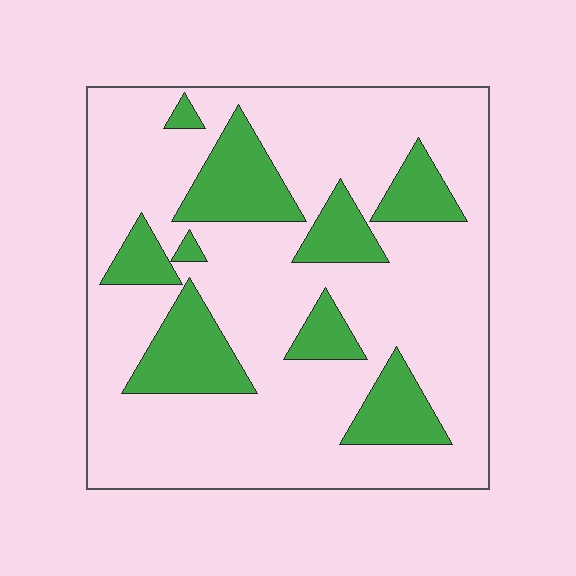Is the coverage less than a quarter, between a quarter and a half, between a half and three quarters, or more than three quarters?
Less than a quarter.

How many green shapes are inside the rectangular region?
9.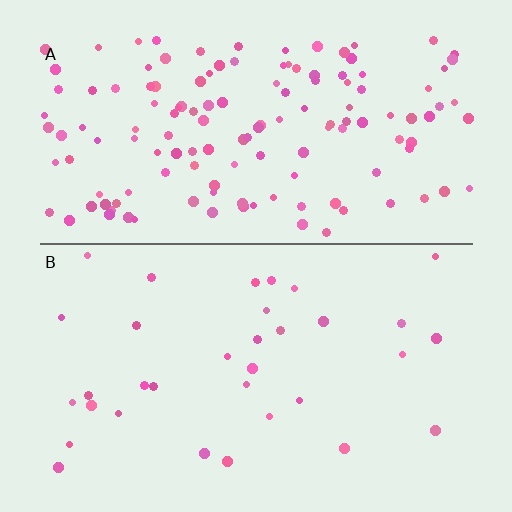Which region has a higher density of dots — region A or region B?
A (the top).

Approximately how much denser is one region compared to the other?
Approximately 4.1× — region A over region B.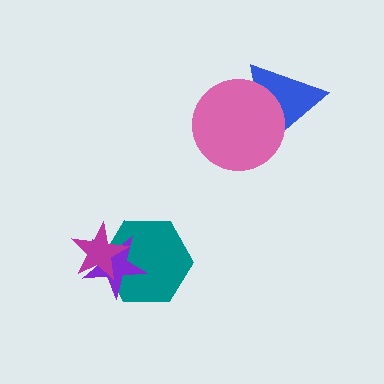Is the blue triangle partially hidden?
Yes, it is partially covered by another shape.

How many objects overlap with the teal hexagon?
2 objects overlap with the teal hexagon.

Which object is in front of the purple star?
The magenta star is in front of the purple star.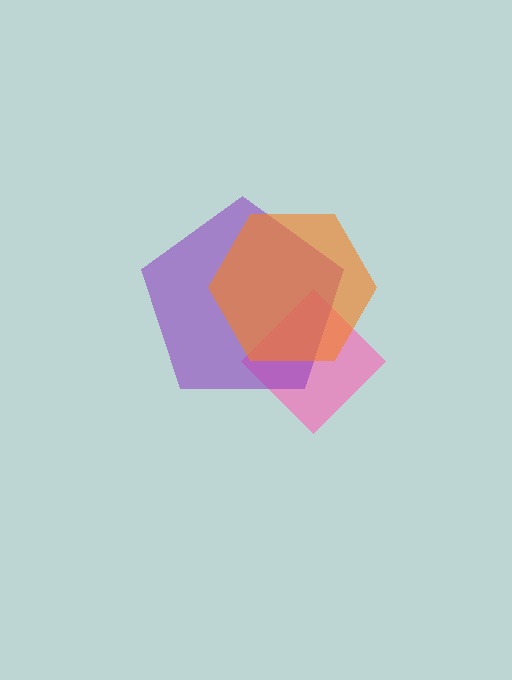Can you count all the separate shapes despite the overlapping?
Yes, there are 3 separate shapes.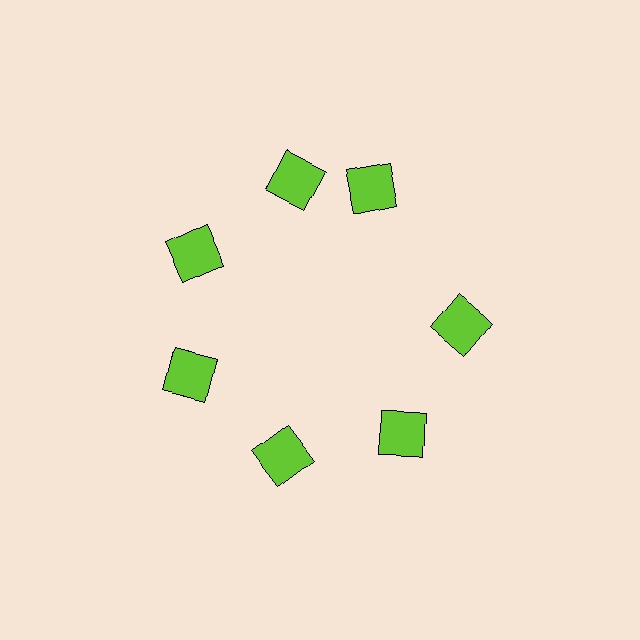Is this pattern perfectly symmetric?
No. The 7 lime squares are arranged in a ring, but one element near the 1 o'clock position is rotated out of alignment along the ring, breaking the 7-fold rotational symmetry.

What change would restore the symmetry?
The symmetry would be restored by rotating it back into even spacing with its neighbors so that all 7 squares sit at equal angles and equal distance from the center.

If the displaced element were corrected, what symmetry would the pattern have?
It would have 7-fold rotational symmetry — the pattern would map onto itself every 51 degrees.